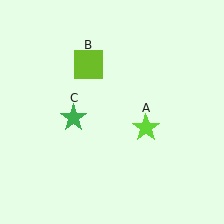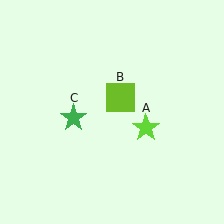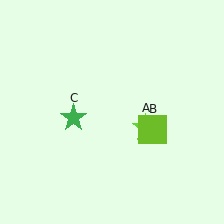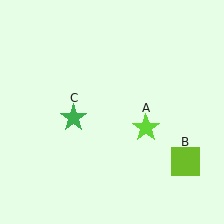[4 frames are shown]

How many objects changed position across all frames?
1 object changed position: lime square (object B).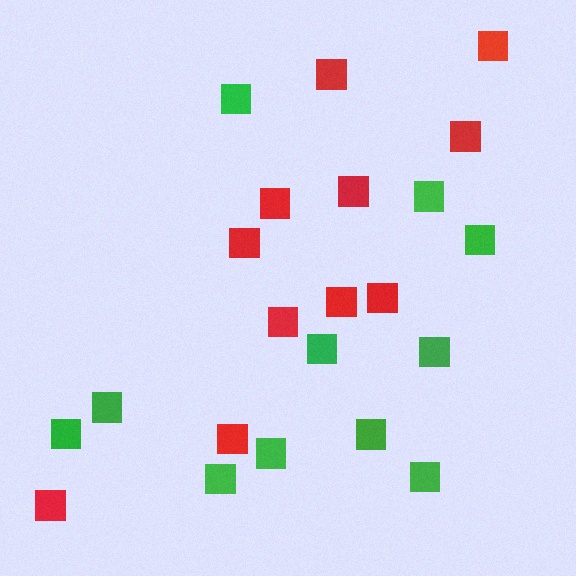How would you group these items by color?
There are 2 groups: one group of red squares (11) and one group of green squares (11).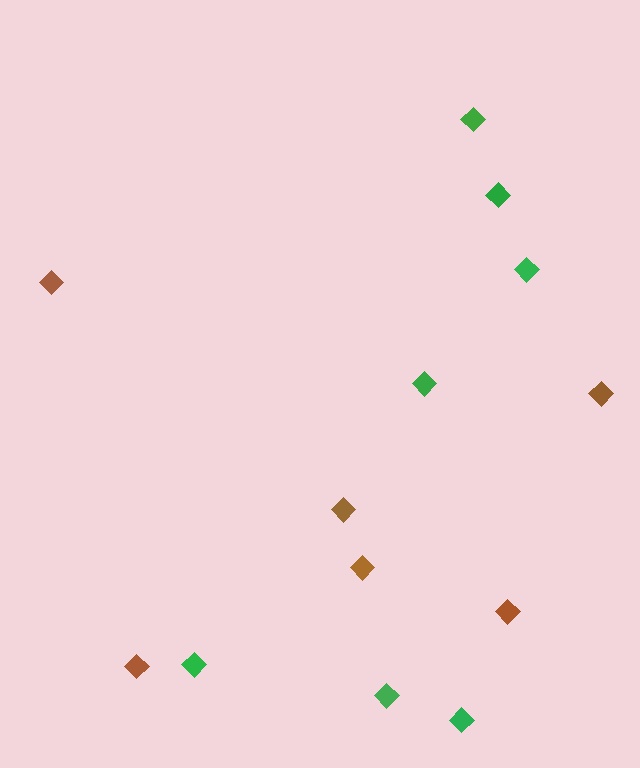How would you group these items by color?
There are 2 groups: one group of green diamonds (7) and one group of brown diamonds (6).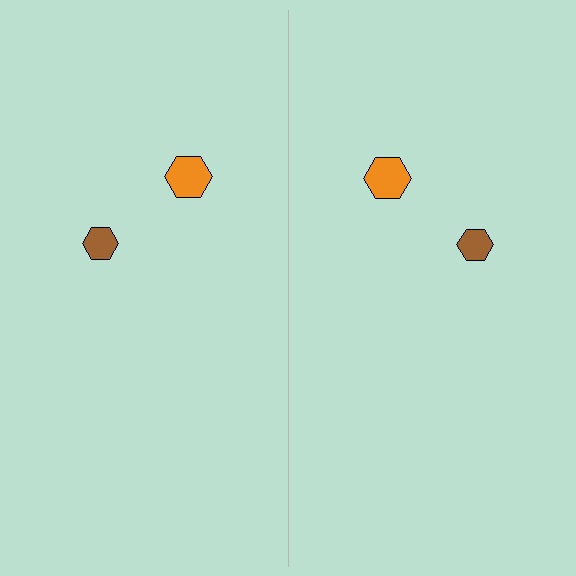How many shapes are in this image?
There are 4 shapes in this image.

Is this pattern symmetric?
Yes, this pattern has bilateral (reflection) symmetry.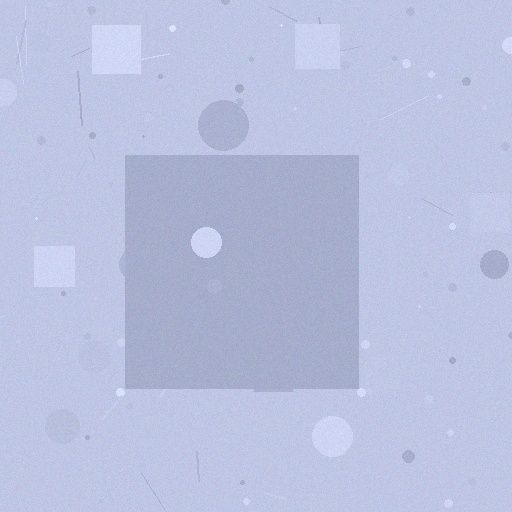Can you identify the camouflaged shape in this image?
The camouflaged shape is a square.